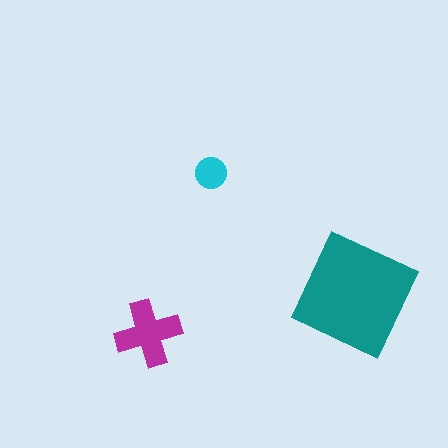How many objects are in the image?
There are 3 objects in the image.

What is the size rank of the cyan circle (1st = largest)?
3rd.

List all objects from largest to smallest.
The teal square, the magenta cross, the cyan circle.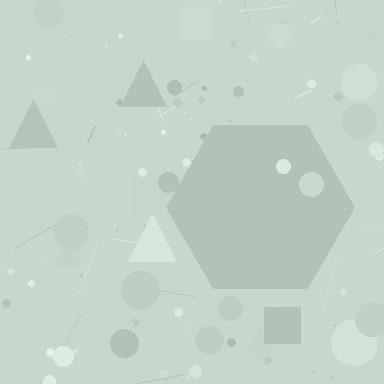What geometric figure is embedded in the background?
A hexagon is embedded in the background.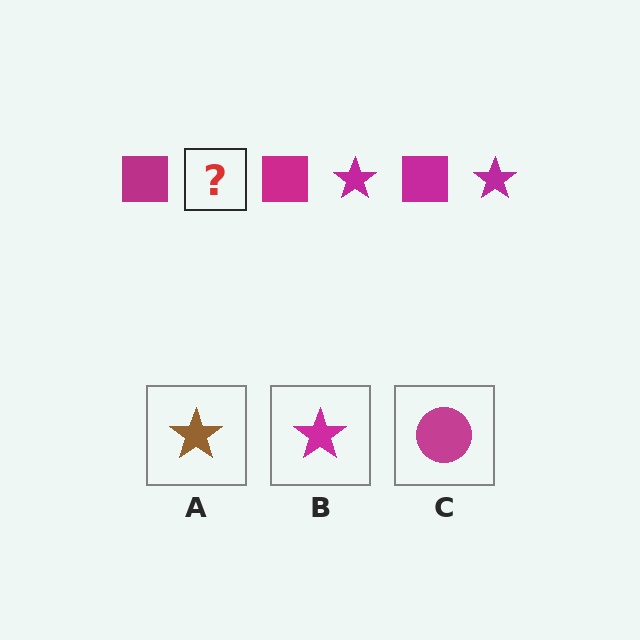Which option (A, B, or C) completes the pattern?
B.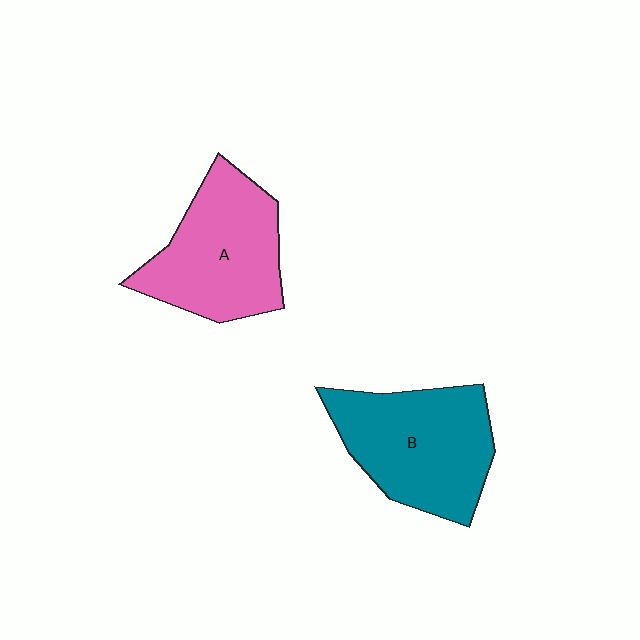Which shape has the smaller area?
Shape A (pink).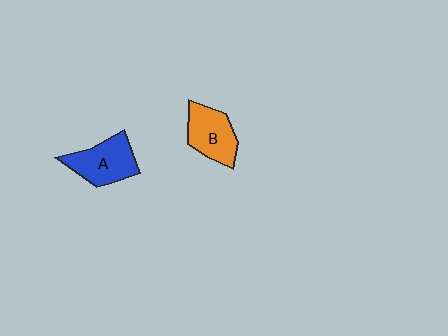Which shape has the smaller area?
Shape B (orange).